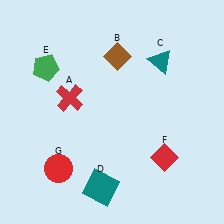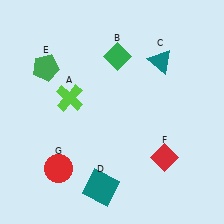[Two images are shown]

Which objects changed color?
A changed from red to lime. B changed from brown to green.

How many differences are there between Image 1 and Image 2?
There are 2 differences between the two images.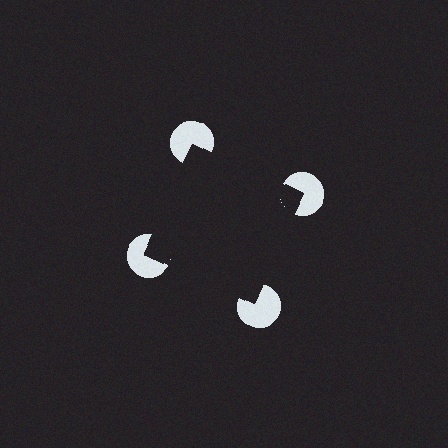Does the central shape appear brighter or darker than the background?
It typically appears slightly darker than the background, even though no actual brightness change is drawn.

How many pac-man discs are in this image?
There are 4 — one at each vertex of the illusory square.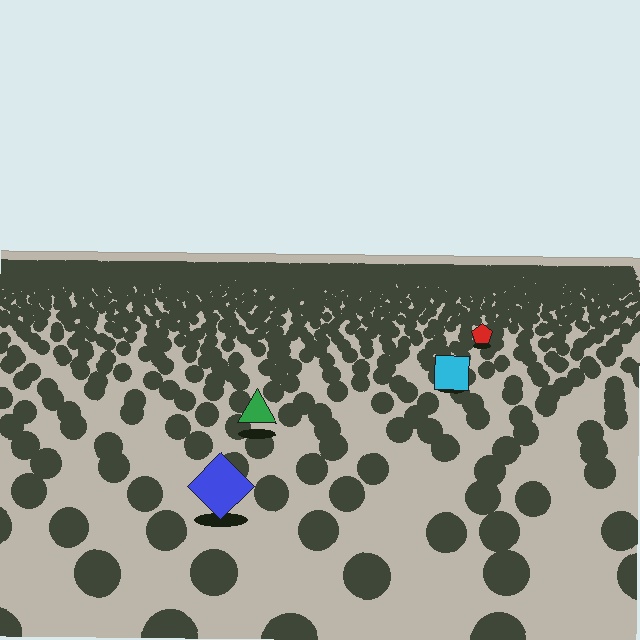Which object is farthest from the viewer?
The red pentagon is farthest from the viewer. It appears smaller and the ground texture around it is denser.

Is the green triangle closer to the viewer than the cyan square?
Yes. The green triangle is closer — you can tell from the texture gradient: the ground texture is coarser near it.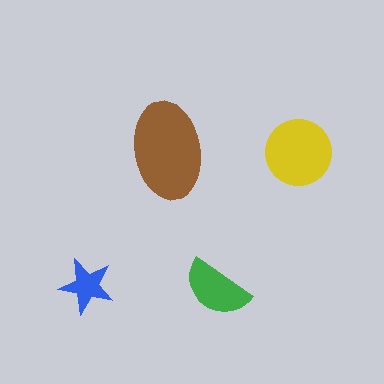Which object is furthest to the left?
The blue star is leftmost.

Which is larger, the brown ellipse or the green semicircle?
The brown ellipse.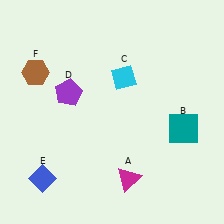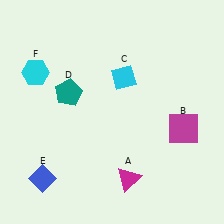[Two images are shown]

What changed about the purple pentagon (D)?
In Image 1, D is purple. In Image 2, it changed to teal.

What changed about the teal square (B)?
In Image 1, B is teal. In Image 2, it changed to magenta.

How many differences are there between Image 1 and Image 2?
There are 3 differences between the two images.